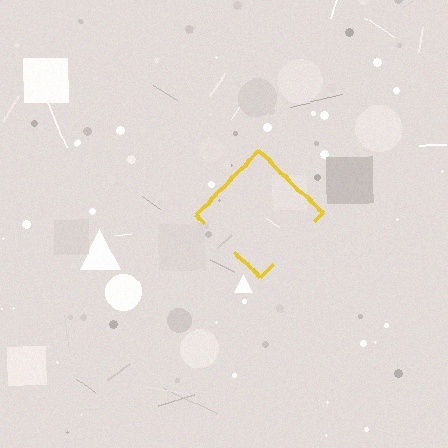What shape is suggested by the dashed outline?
The dashed outline suggests a diamond.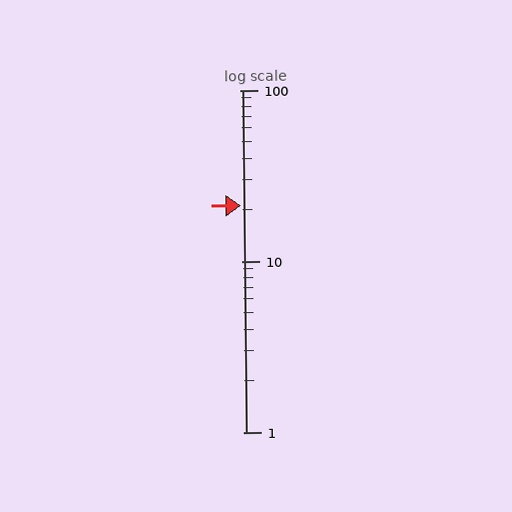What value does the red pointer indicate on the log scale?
The pointer indicates approximately 21.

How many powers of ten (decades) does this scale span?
The scale spans 2 decades, from 1 to 100.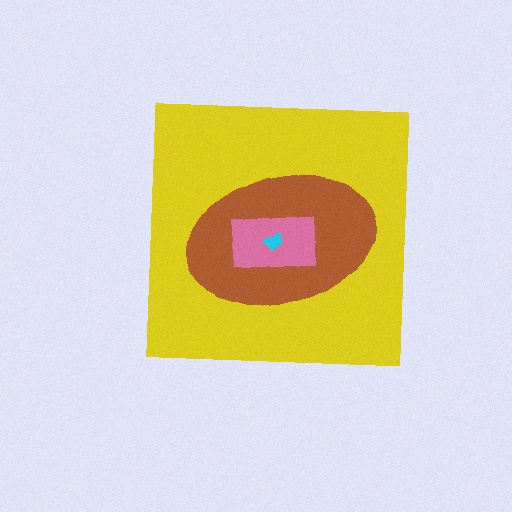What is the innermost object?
The cyan trapezoid.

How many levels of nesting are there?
4.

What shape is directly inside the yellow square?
The brown ellipse.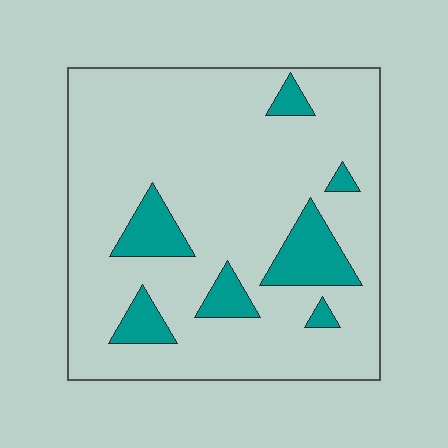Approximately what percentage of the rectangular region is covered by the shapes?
Approximately 15%.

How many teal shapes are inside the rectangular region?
7.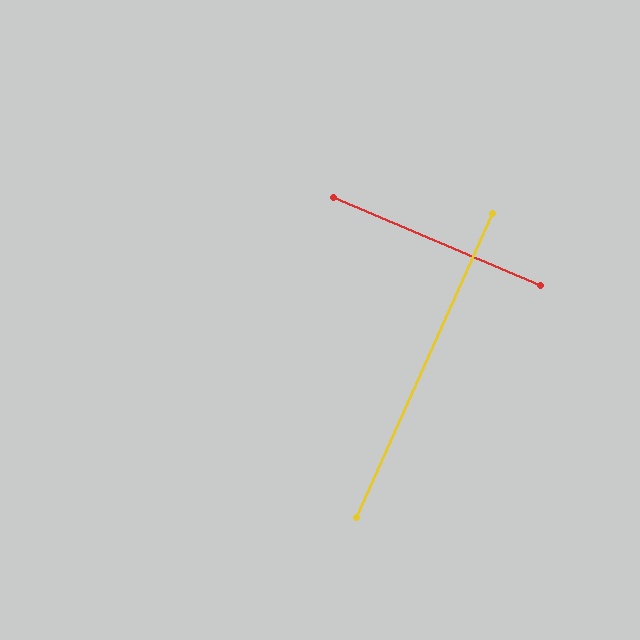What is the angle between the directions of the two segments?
Approximately 89 degrees.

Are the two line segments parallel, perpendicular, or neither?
Perpendicular — they meet at approximately 89°.